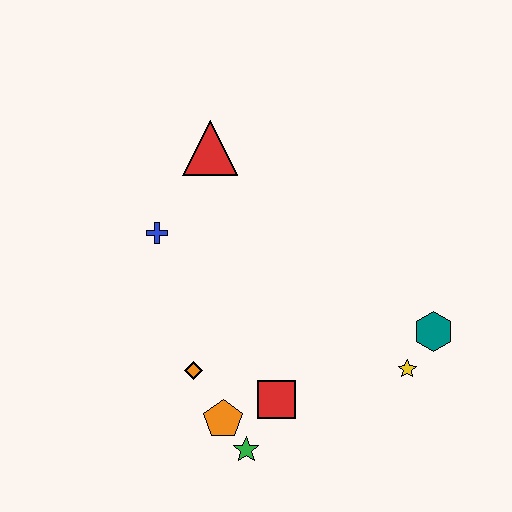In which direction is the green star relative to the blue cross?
The green star is below the blue cross.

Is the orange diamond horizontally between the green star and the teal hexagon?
No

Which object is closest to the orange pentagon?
The green star is closest to the orange pentagon.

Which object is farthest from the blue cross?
The teal hexagon is farthest from the blue cross.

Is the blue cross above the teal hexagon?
Yes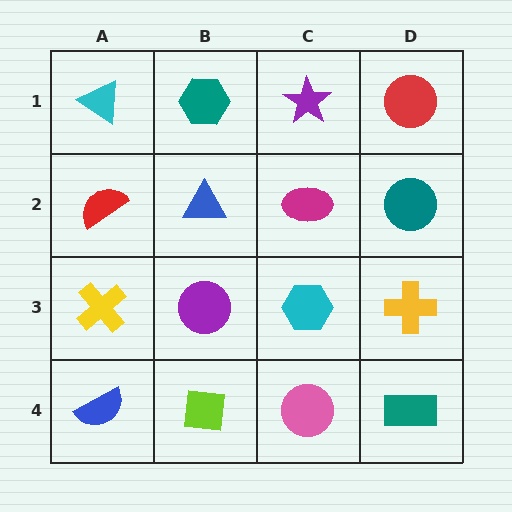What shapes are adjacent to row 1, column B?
A blue triangle (row 2, column B), a cyan triangle (row 1, column A), a purple star (row 1, column C).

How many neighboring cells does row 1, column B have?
3.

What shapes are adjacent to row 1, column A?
A red semicircle (row 2, column A), a teal hexagon (row 1, column B).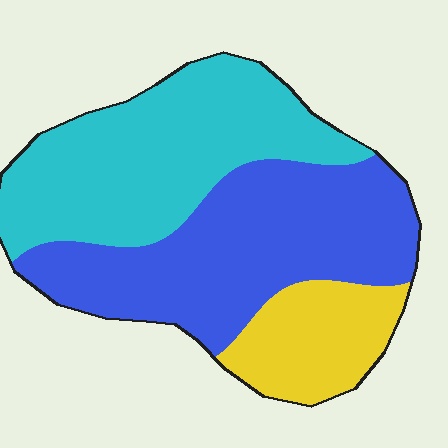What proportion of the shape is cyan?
Cyan covers roughly 40% of the shape.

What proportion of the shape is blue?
Blue covers around 45% of the shape.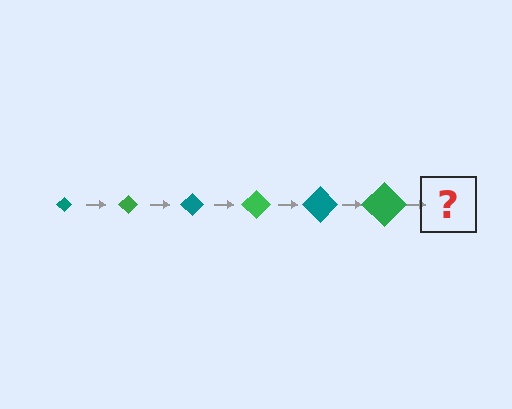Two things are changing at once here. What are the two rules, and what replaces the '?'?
The two rules are that the diamond grows larger each step and the color cycles through teal and green. The '?' should be a teal diamond, larger than the previous one.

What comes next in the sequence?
The next element should be a teal diamond, larger than the previous one.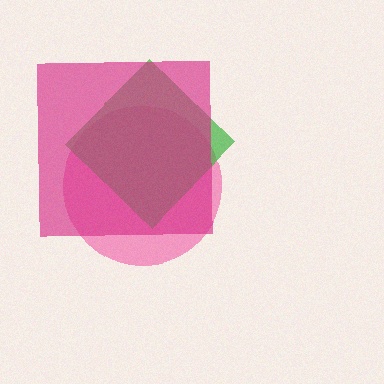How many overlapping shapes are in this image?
There are 3 overlapping shapes in the image.